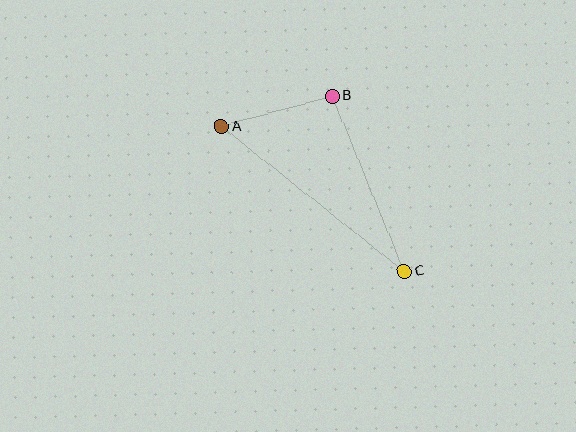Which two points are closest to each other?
Points A and B are closest to each other.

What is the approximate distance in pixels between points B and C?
The distance between B and C is approximately 189 pixels.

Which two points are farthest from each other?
Points A and C are farthest from each other.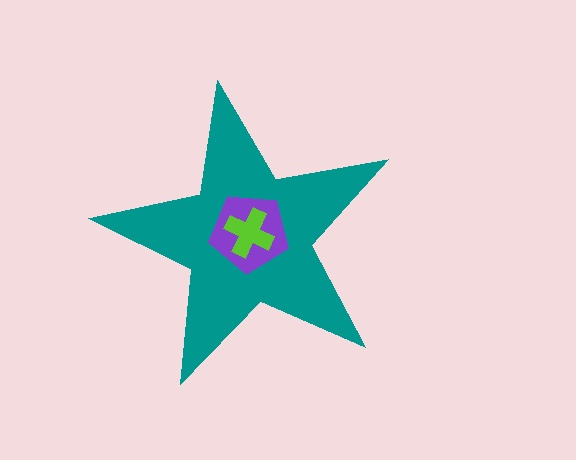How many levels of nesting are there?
3.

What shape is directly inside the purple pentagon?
The lime cross.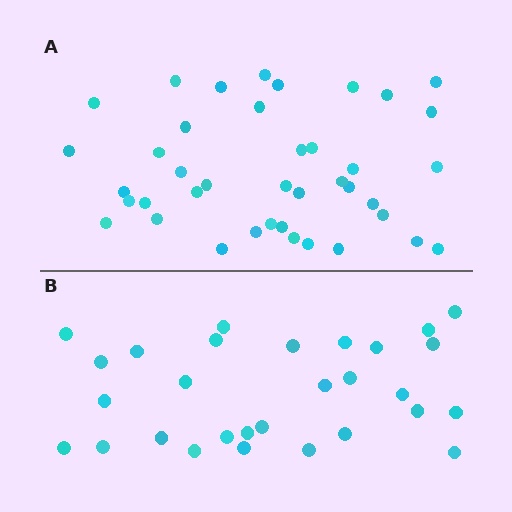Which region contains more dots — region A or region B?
Region A (the top region) has more dots.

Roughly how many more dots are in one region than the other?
Region A has roughly 12 or so more dots than region B.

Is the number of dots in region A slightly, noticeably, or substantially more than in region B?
Region A has noticeably more, but not dramatically so. The ratio is roughly 1.4 to 1.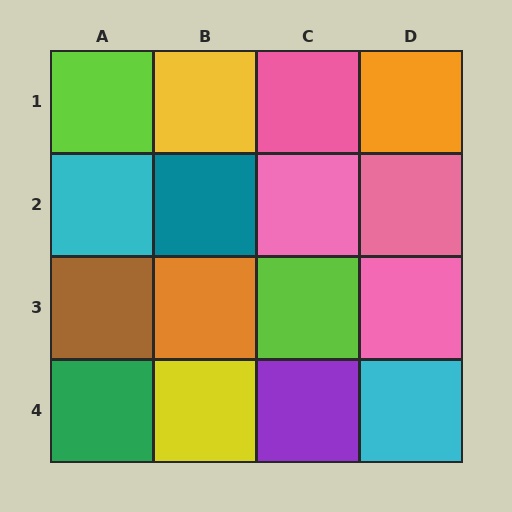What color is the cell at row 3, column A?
Brown.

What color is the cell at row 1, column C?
Pink.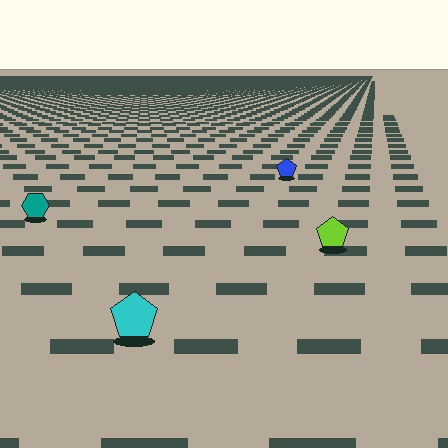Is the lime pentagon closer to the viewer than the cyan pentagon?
No. The cyan pentagon is closer — you can tell from the texture gradient: the ground texture is coarser near it.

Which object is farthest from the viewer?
The blue pentagon is farthest from the viewer. It appears smaller and the ground texture around it is denser.